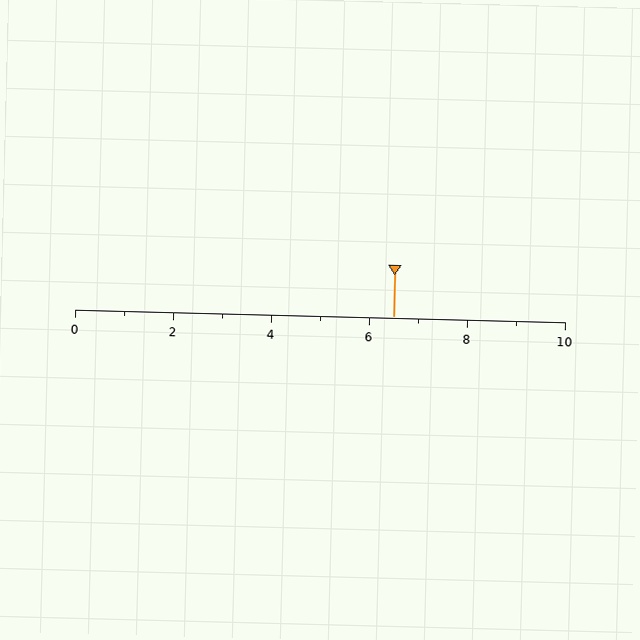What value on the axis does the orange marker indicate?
The marker indicates approximately 6.5.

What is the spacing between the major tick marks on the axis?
The major ticks are spaced 2 apart.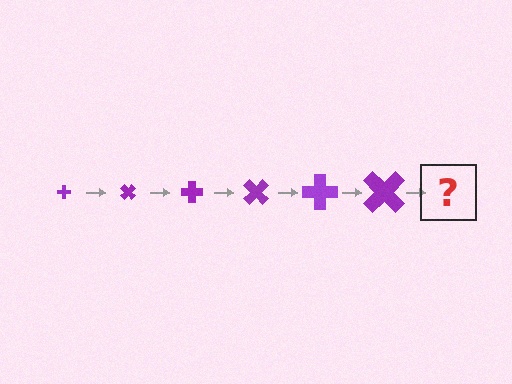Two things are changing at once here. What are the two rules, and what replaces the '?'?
The two rules are that the cross grows larger each step and it rotates 45 degrees each step. The '?' should be a cross, larger than the previous one and rotated 270 degrees from the start.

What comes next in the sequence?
The next element should be a cross, larger than the previous one and rotated 270 degrees from the start.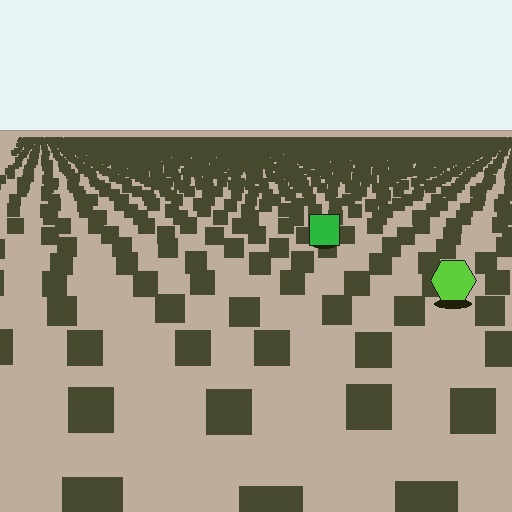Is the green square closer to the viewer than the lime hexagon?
No. The lime hexagon is closer — you can tell from the texture gradient: the ground texture is coarser near it.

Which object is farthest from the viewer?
The green square is farthest from the viewer. It appears smaller and the ground texture around it is denser.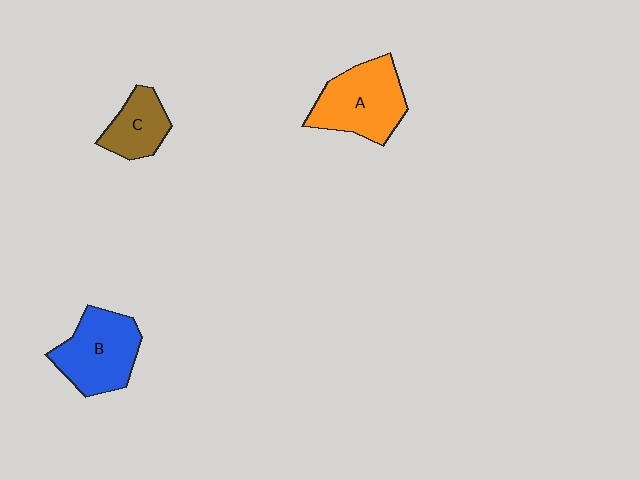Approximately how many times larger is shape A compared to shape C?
Approximately 1.7 times.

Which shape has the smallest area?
Shape C (brown).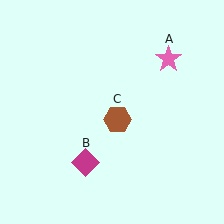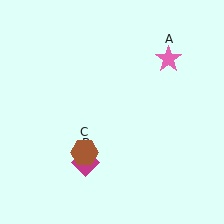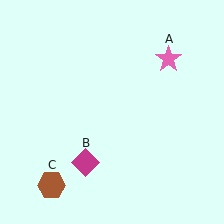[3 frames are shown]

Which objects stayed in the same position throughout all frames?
Pink star (object A) and magenta diamond (object B) remained stationary.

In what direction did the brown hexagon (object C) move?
The brown hexagon (object C) moved down and to the left.